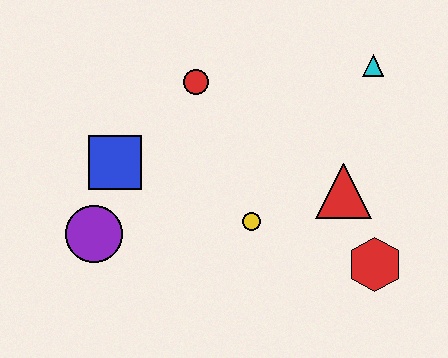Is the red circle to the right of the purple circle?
Yes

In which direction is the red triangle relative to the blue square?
The red triangle is to the right of the blue square.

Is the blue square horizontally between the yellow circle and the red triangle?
No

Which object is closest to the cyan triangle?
The red triangle is closest to the cyan triangle.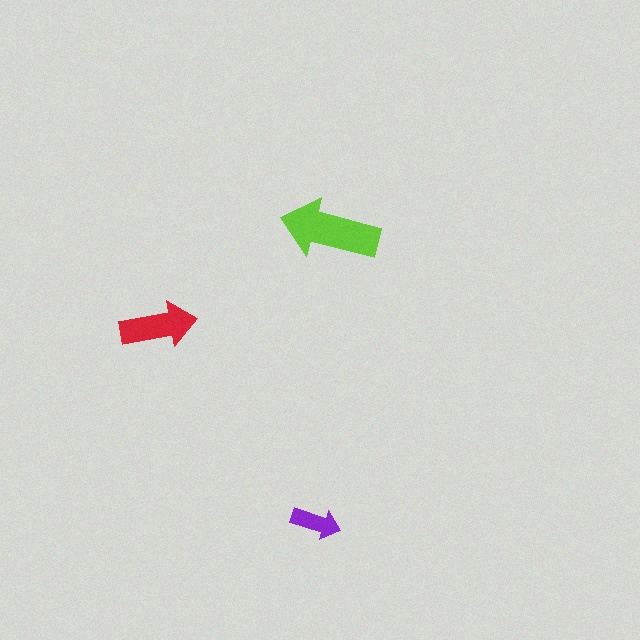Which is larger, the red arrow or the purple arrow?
The red one.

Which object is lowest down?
The purple arrow is bottommost.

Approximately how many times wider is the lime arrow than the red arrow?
About 1.5 times wider.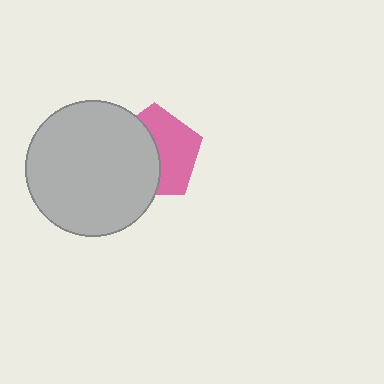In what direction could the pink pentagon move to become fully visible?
The pink pentagon could move right. That would shift it out from behind the light gray circle entirely.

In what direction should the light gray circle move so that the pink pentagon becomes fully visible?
The light gray circle should move left. That is the shortest direction to clear the overlap and leave the pink pentagon fully visible.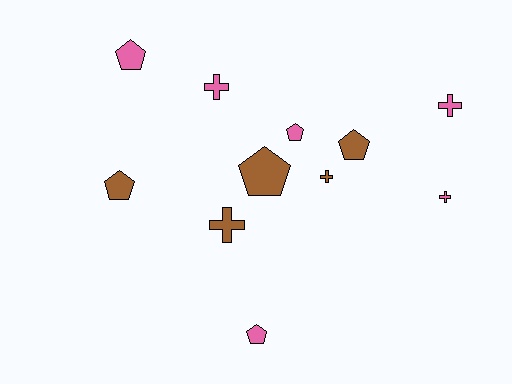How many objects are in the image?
There are 11 objects.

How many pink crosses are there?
There are 3 pink crosses.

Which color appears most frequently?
Pink, with 6 objects.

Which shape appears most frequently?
Pentagon, with 6 objects.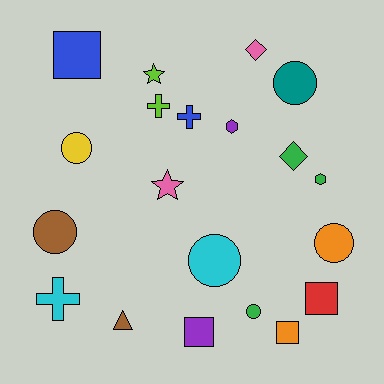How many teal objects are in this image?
There is 1 teal object.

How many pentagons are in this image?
There are no pentagons.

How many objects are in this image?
There are 20 objects.